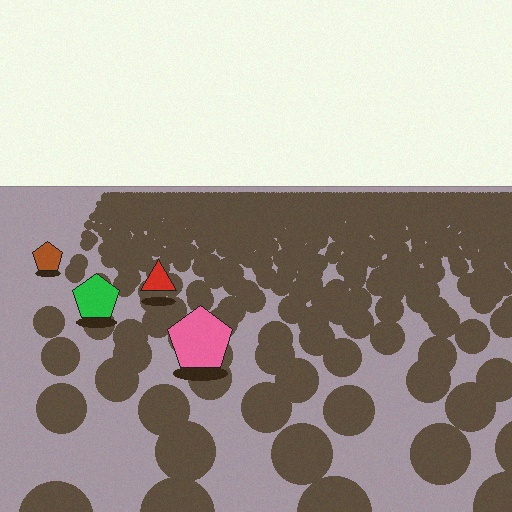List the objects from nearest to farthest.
From nearest to farthest: the pink pentagon, the green pentagon, the red triangle, the brown pentagon.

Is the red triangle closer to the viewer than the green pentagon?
No. The green pentagon is closer — you can tell from the texture gradient: the ground texture is coarser near it.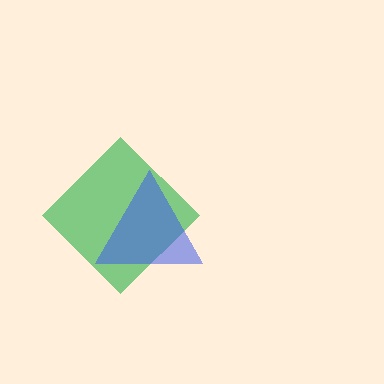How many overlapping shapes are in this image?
There are 2 overlapping shapes in the image.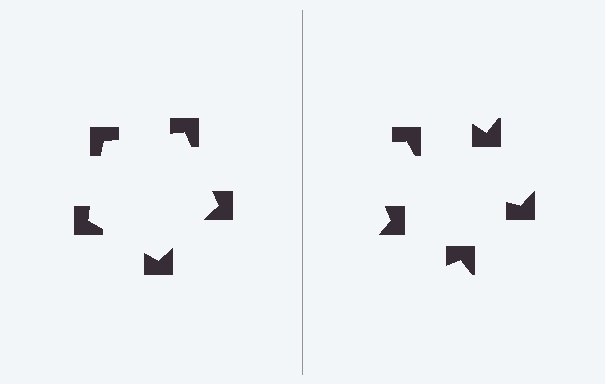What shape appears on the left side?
An illusory pentagon.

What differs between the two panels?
The notched squares are positioned identically on both sides; only the wedge orientations differ. On the left they align to a pentagon; on the right they are misaligned.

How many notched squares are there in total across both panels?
10 — 5 on each side.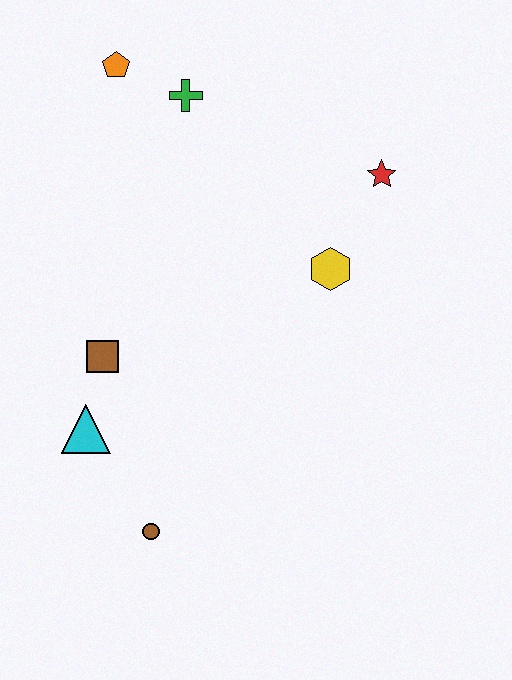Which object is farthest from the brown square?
The red star is farthest from the brown square.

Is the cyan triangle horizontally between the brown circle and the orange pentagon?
No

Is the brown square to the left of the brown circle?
Yes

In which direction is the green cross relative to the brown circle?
The green cross is above the brown circle.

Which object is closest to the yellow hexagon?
The red star is closest to the yellow hexagon.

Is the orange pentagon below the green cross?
No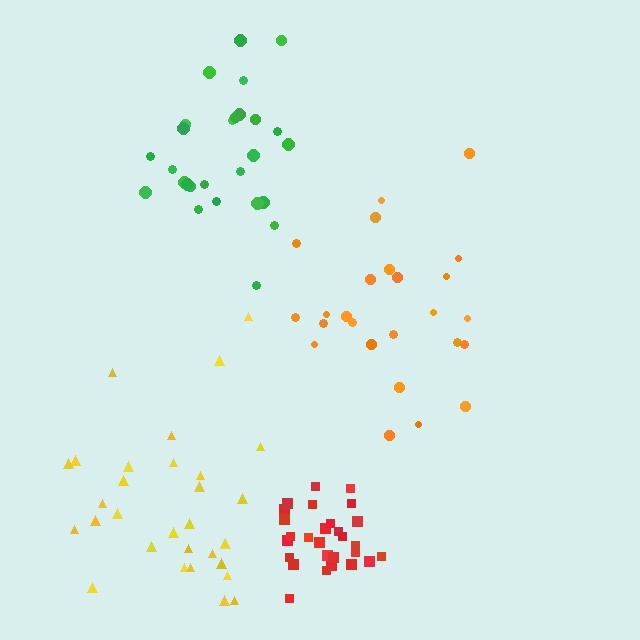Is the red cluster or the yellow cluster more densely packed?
Red.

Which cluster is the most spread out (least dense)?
Orange.